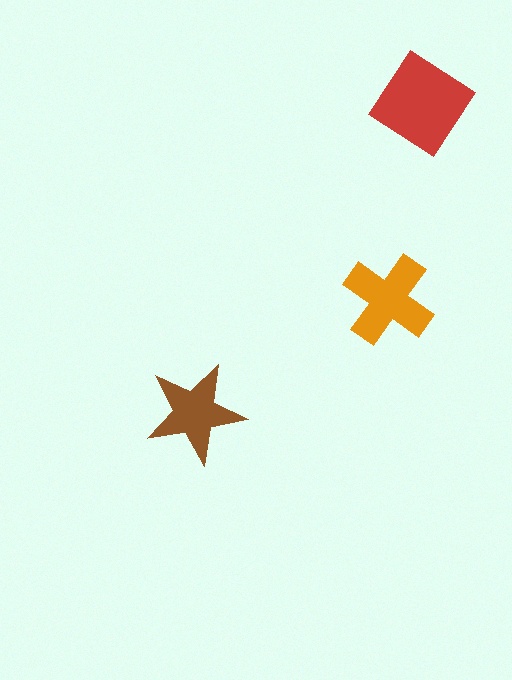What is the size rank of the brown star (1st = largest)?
3rd.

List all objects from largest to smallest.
The red diamond, the orange cross, the brown star.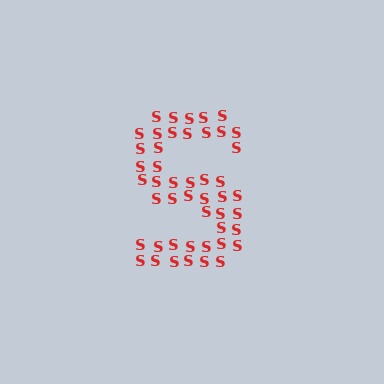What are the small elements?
The small elements are letter S's.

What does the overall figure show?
The overall figure shows the letter S.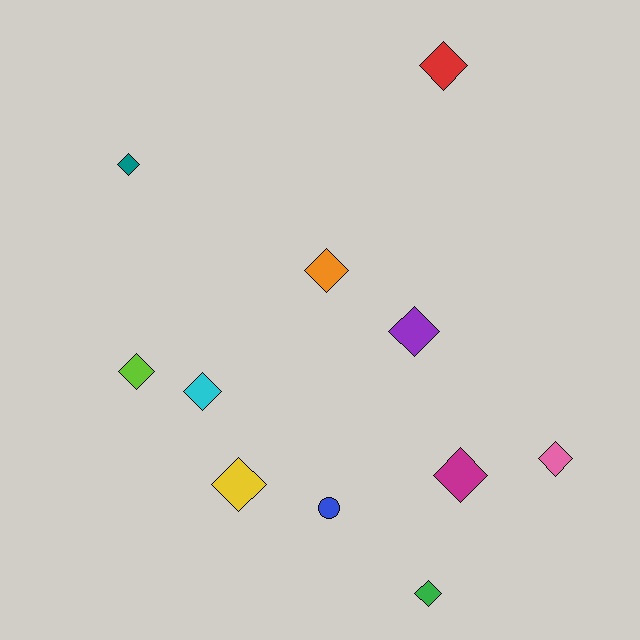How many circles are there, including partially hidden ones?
There is 1 circle.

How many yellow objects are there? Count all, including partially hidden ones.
There is 1 yellow object.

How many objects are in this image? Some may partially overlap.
There are 11 objects.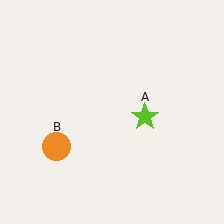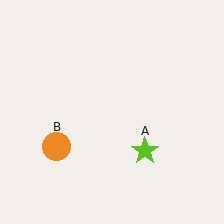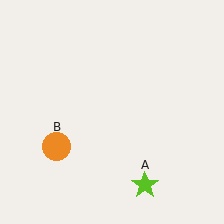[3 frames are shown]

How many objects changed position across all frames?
1 object changed position: lime star (object A).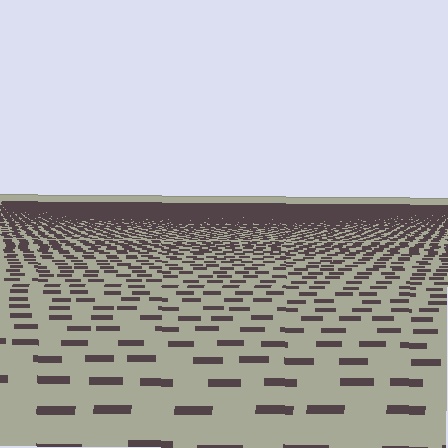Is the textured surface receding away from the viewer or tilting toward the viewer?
The surface is receding away from the viewer. Texture elements get smaller and denser toward the top.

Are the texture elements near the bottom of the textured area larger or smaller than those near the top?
Larger. Near the bottom, elements are closer to the viewer and appear at a bigger on-screen size.